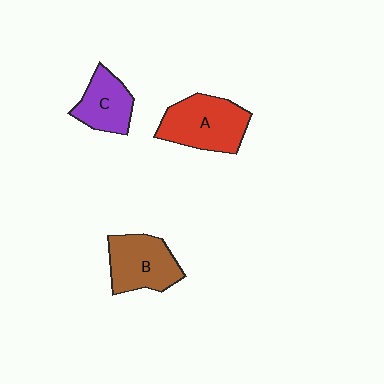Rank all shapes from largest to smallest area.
From largest to smallest: A (red), B (brown), C (purple).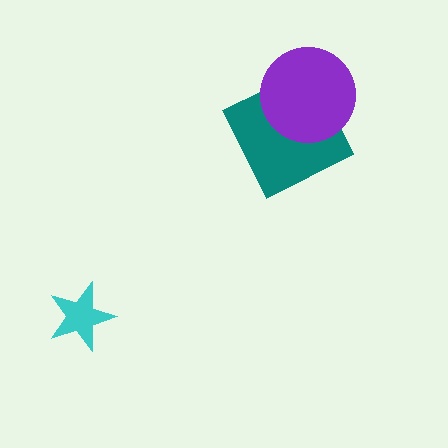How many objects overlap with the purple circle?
1 object overlaps with the purple circle.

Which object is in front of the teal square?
The purple circle is in front of the teal square.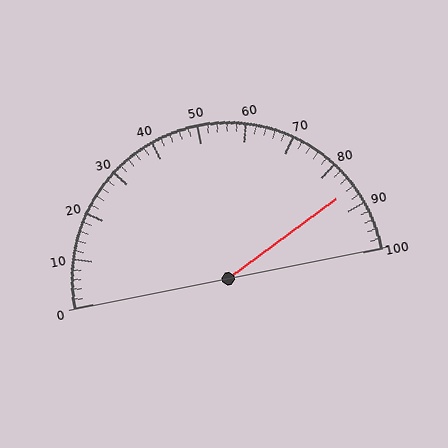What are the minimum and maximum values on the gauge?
The gauge ranges from 0 to 100.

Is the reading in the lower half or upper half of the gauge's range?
The reading is in the upper half of the range (0 to 100).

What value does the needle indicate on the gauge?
The needle indicates approximately 86.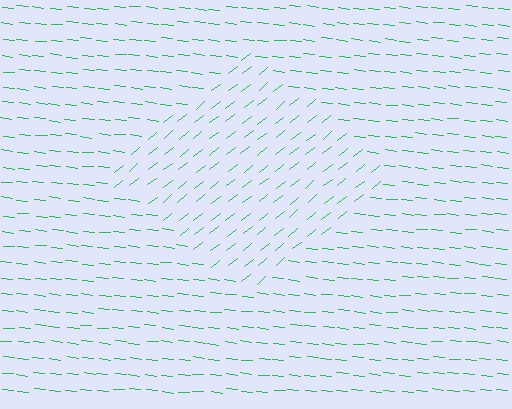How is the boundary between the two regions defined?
The boundary is defined purely by a change in line orientation (approximately 45 degrees difference). All lines are the same color and thickness.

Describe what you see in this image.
The image is filled with small green line segments. A diamond region in the image has lines oriented differently from the surrounding lines, creating a visible texture boundary.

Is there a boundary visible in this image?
Yes, there is a texture boundary formed by a change in line orientation.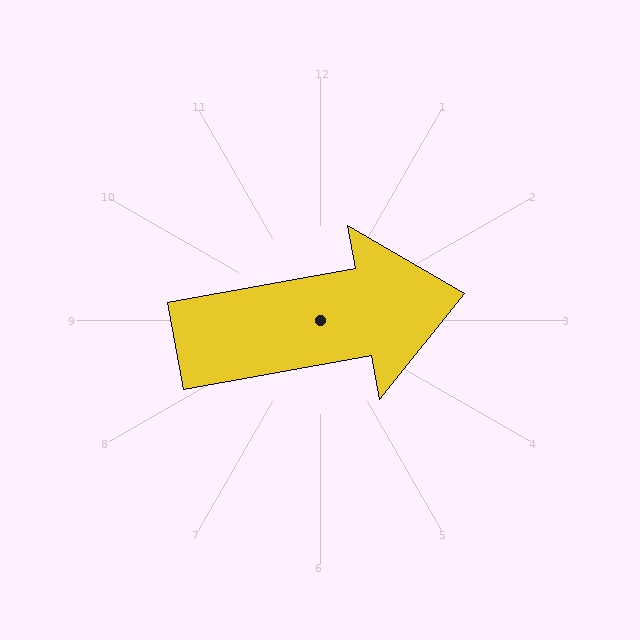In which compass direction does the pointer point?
East.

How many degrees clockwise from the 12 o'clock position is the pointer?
Approximately 80 degrees.